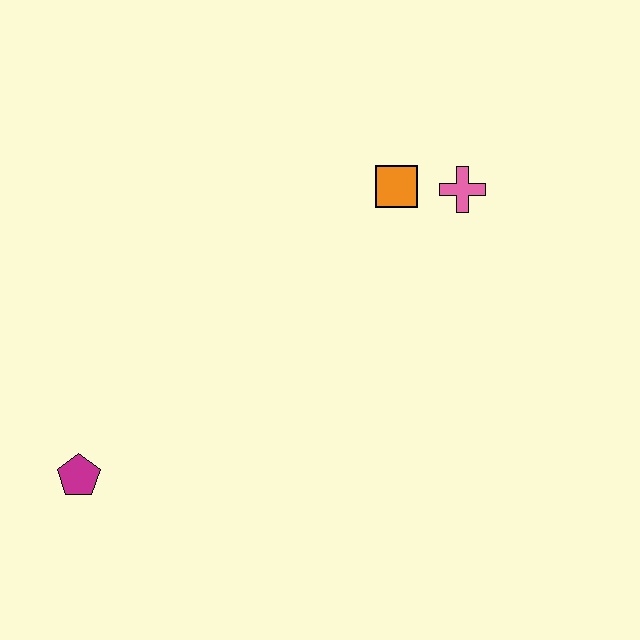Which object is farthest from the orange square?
The magenta pentagon is farthest from the orange square.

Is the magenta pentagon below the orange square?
Yes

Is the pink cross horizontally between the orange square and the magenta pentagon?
No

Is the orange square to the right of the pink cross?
No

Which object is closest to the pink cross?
The orange square is closest to the pink cross.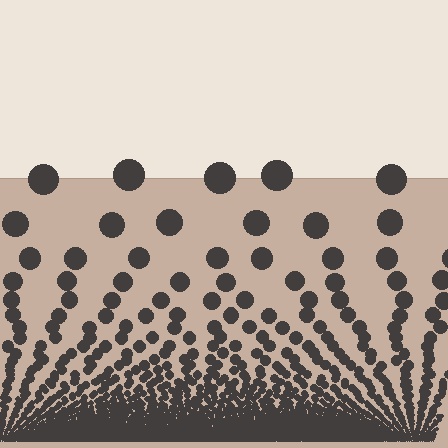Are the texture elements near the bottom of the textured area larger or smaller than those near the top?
Smaller. The gradient is inverted — elements near the bottom are smaller and denser.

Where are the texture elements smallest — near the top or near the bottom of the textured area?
Near the bottom.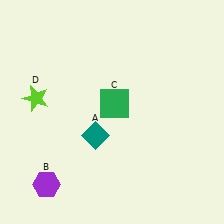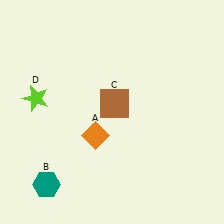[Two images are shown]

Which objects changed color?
A changed from teal to orange. B changed from purple to teal. C changed from green to brown.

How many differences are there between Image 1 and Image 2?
There are 3 differences between the two images.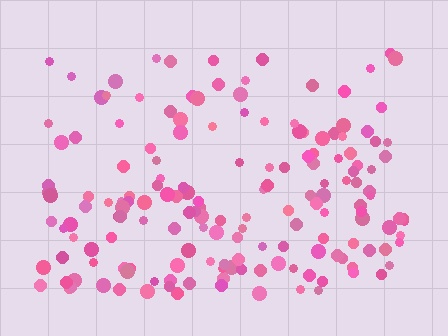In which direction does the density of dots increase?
From top to bottom, with the bottom side densest.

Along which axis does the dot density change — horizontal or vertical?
Vertical.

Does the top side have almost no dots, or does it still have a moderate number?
Still a moderate number, just noticeably fewer than the bottom.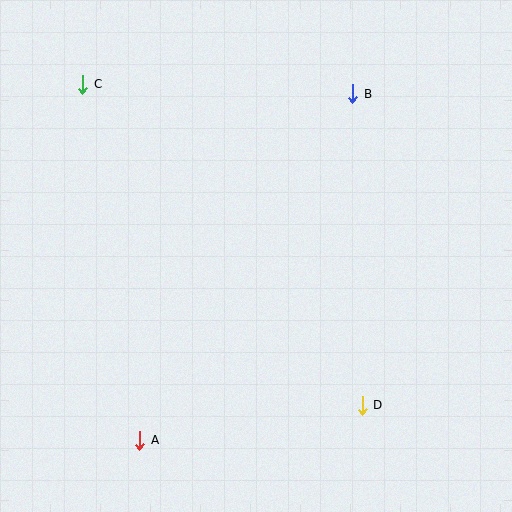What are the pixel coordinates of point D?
Point D is at (362, 405).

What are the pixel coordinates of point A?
Point A is at (140, 440).